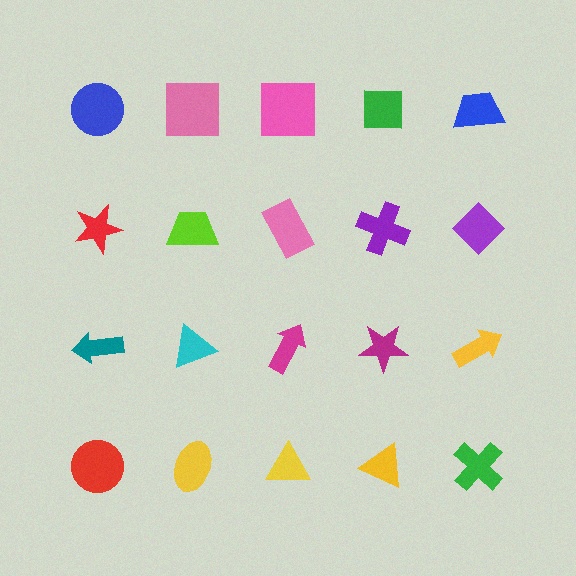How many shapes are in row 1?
5 shapes.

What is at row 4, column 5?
A green cross.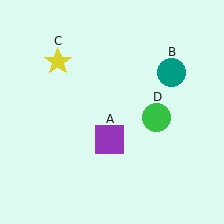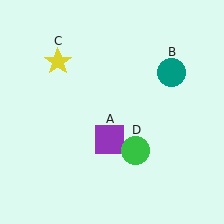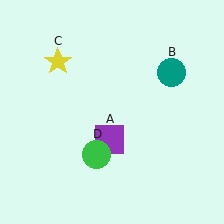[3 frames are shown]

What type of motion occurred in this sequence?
The green circle (object D) rotated clockwise around the center of the scene.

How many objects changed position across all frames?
1 object changed position: green circle (object D).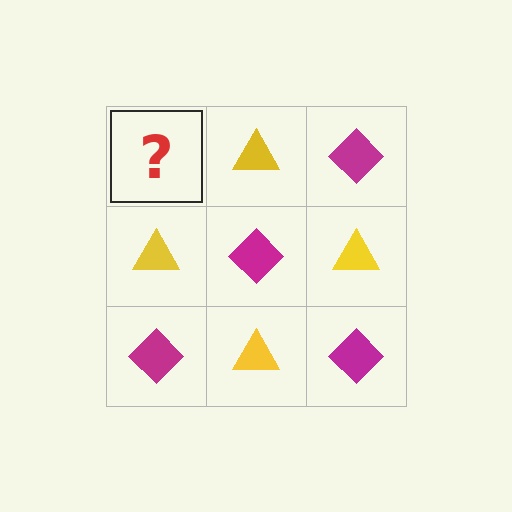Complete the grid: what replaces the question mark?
The question mark should be replaced with a magenta diamond.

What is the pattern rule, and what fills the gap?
The rule is that it alternates magenta diamond and yellow triangle in a checkerboard pattern. The gap should be filled with a magenta diamond.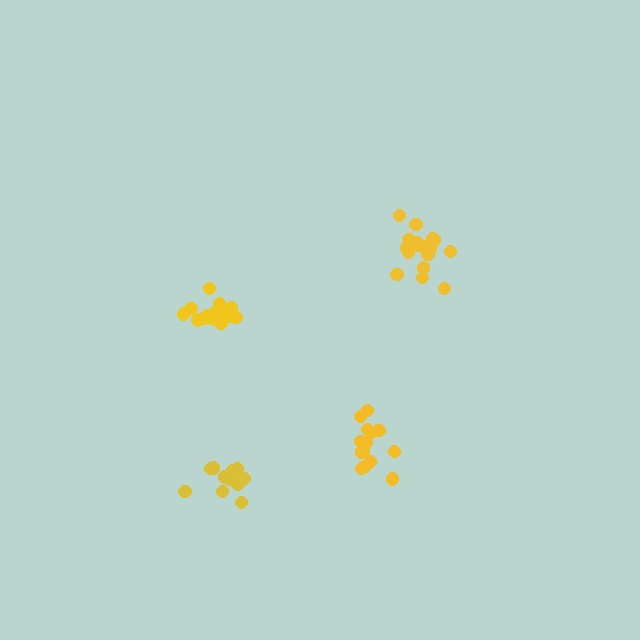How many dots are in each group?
Group 1: 15 dots, Group 2: 14 dots, Group 3: 18 dots, Group 4: 17 dots (64 total).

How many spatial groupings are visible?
There are 4 spatial groupings.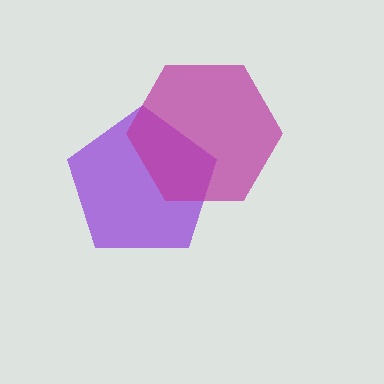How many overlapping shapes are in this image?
There are 2 overlapping shapes in the image.